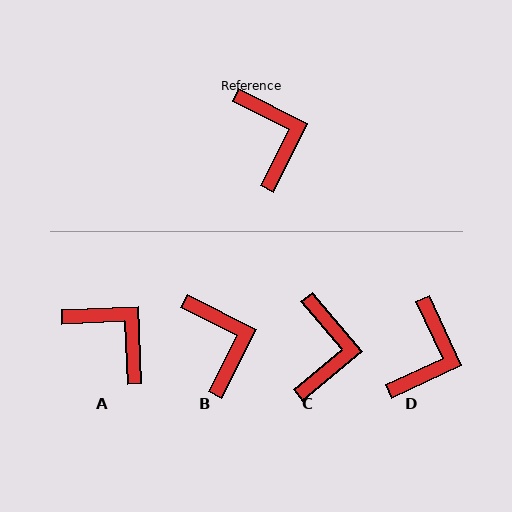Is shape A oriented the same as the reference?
No, it is off by about 29 degrees.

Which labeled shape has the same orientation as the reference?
B.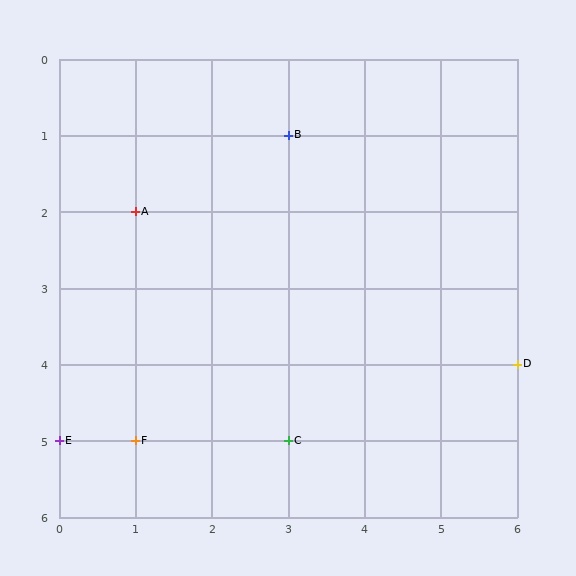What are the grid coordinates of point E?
Point E is at grid coordinates (0, 5).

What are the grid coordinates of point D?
Point D is at grid coordinates (6, 4).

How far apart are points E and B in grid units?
Points E and B are 3 columns and 4 rows apart (about 5.0 grid units diagonally).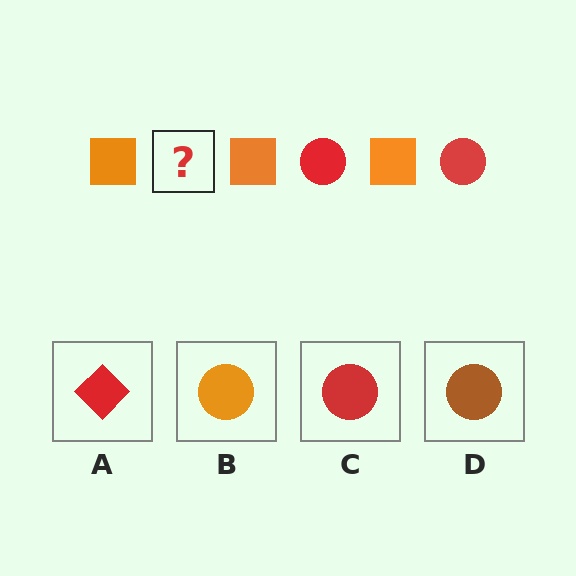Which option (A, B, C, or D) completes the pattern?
C.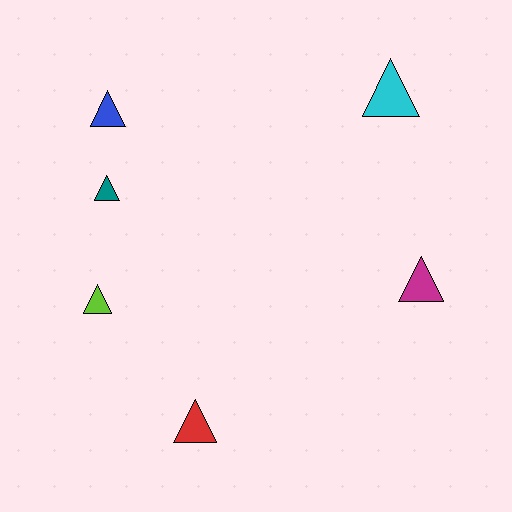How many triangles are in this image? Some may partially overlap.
There are 6 triangles.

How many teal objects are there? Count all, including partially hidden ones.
There is 1 teal object.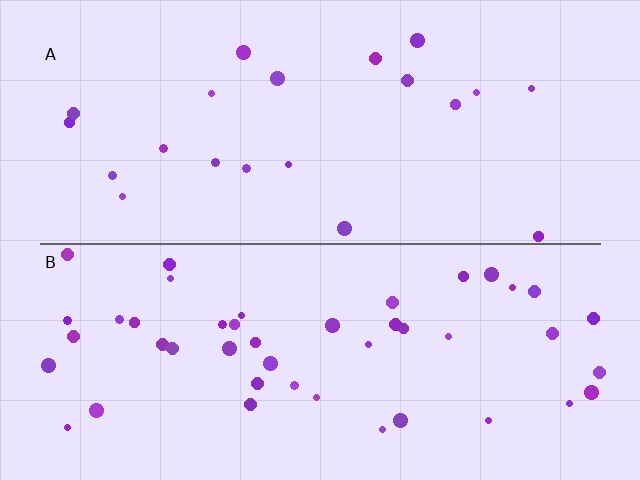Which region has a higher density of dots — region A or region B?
B (the bottom).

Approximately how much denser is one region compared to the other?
Approximately 2.2× — region B over region A.